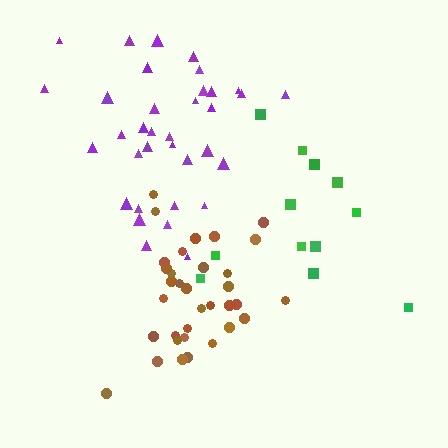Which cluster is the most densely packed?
Brown.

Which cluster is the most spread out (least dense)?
Green.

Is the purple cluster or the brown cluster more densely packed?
Brown.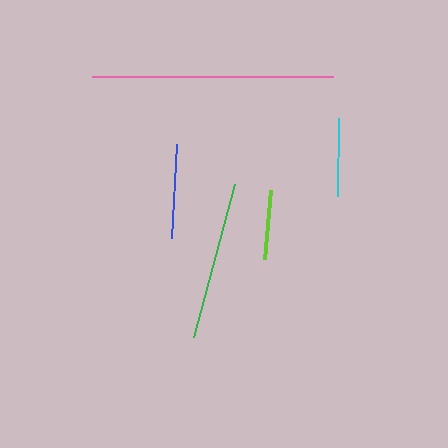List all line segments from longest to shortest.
From longest to shortest: pink, green, blue, cyan, lime.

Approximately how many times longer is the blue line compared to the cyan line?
The blue line is approximately 1.2 times the length of the cyan line.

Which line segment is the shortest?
The lime line is the shortest at approximately 70 pixels.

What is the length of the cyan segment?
The cyan segment is approximately 78 pixels long.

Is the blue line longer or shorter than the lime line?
The blue line is longer than the lime line.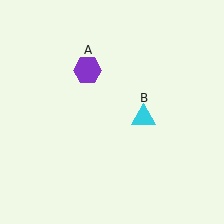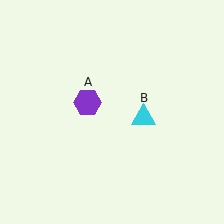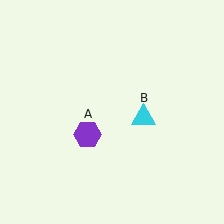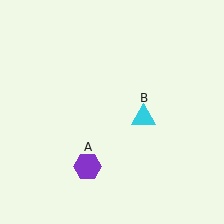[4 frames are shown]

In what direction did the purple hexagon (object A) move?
The purple hexagon (object A) moved down.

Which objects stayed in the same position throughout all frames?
Cyan triangle (object B) remained stationary.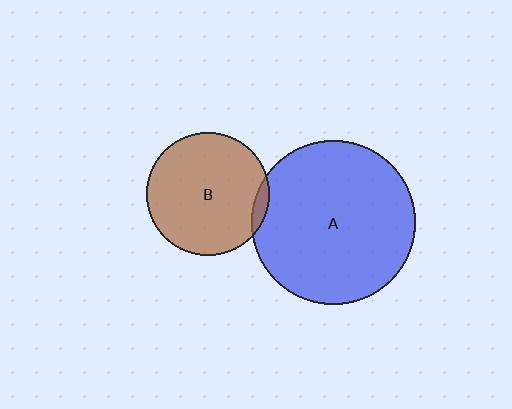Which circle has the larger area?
Circle A (blue).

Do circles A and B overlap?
Yes.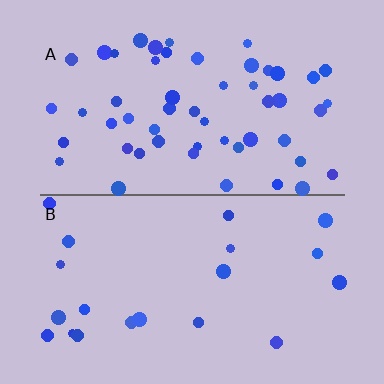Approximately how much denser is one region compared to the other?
Approximately 2.6× — region A over region B.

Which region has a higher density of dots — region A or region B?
A (the top).